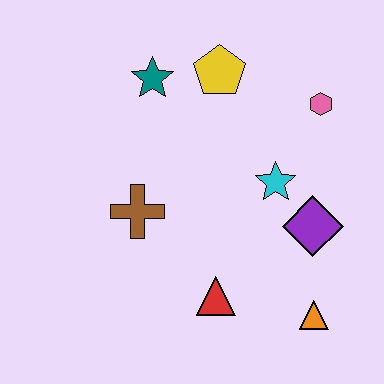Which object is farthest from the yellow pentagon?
The orange triangle is farthest from the yellow pentagon.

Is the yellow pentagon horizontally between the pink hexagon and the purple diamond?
No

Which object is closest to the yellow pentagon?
The teal star is closest to the yellow pentagon.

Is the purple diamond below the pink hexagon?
Yes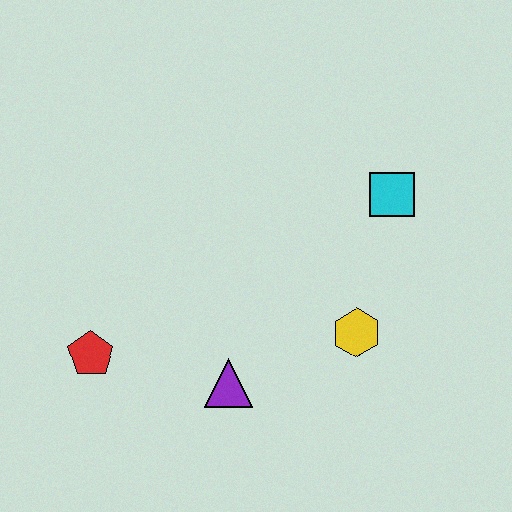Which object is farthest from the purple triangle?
The cyan square is farthest from the purple triangle.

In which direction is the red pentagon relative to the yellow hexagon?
The red pentagon is to the left of the yellow hexagon.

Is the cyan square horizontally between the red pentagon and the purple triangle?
No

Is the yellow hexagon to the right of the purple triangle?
Yes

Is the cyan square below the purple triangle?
No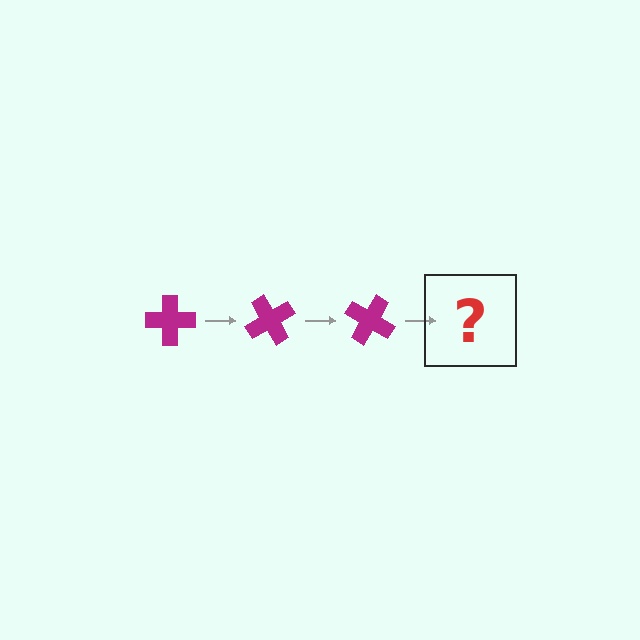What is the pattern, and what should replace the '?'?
The pattern is that the cross rotates 60 degrees each step. The '?' should be a magenta cross rotated 180 degrees.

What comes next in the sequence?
The next element should be a magenta cross rotated 180 degrees.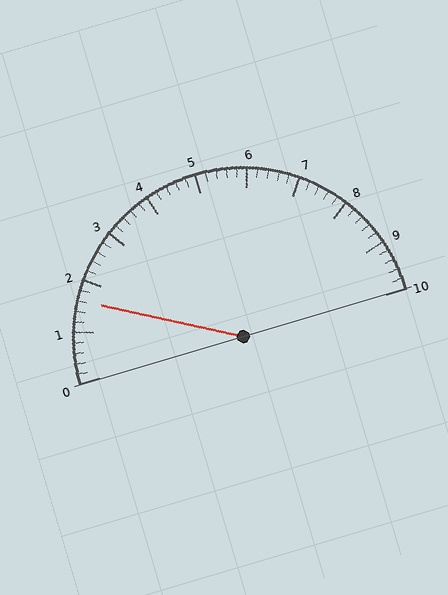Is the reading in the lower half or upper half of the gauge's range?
The reading is in the lower half of the range (0 to 10).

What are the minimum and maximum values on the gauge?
The gauge ranges from 0 to 10.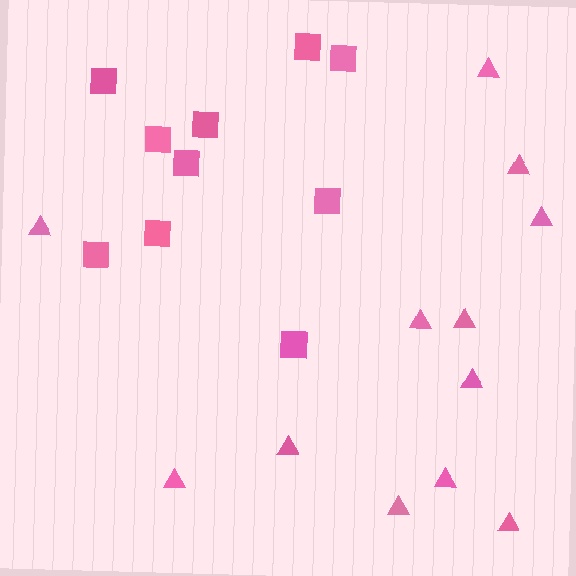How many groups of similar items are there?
There are 2 groups: one group of squares (10) and one group of triangles (12).